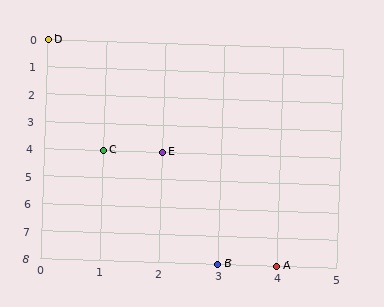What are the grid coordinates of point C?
Point C is at grid coordinates (1, 4).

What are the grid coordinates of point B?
Point B is at grid coordinates (3, 8).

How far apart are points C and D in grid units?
Points C and D are 1 column and 4 rows apart (about 4.1 grid units diagonally).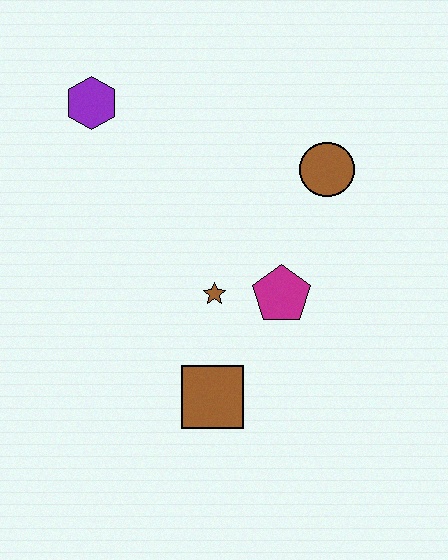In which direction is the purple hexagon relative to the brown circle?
The purple hexagon is to the left of the brown circle.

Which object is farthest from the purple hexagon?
The brown square is farthest from the purple hexagon.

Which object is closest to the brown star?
The magenta pentagon is closest to the brown star.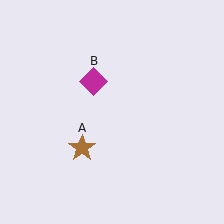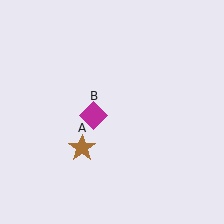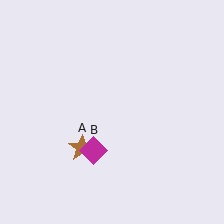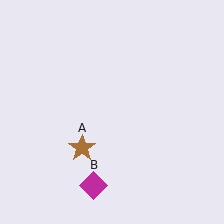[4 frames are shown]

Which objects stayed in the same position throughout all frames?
Brown star (object A) remained stationary.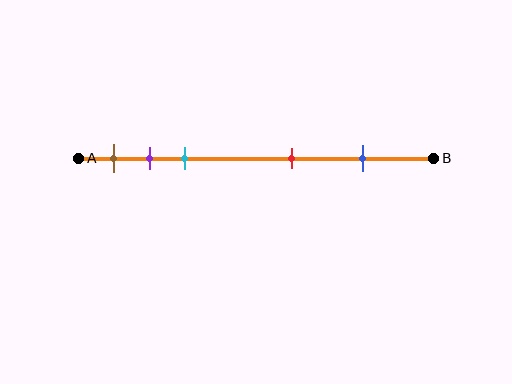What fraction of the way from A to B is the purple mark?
The purple mark is approximately 20% (0.2) of the way from A to B.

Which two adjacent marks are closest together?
The purple and cyan marks are the closest adjacent pair.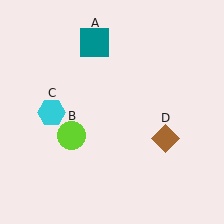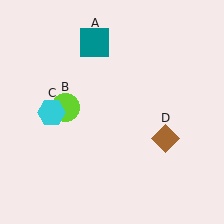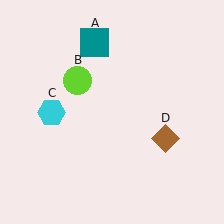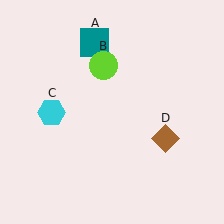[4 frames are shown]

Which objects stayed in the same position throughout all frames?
Teal square (object A) and cyan hexagon (object C) and brown diamond (object D) remained stationary.